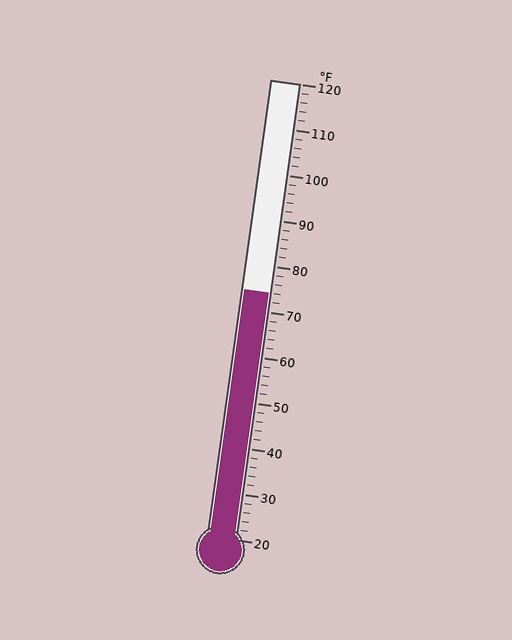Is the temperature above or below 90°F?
The temperature is below 90°F.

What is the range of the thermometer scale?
The thermometer scale ranges from 20°F to 120°F.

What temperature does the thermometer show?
The thermometer shows approximately 74°F.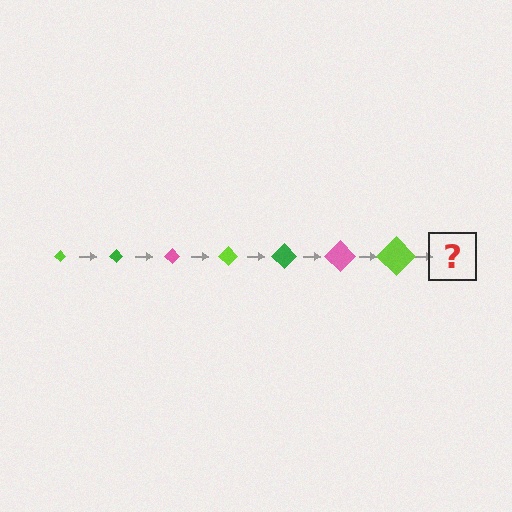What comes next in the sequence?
The next element should be a green diamond, larger than the previous one.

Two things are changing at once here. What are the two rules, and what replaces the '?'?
The two rules are that the diamond grows larger each step and the color cycles through lime, green, and pink. The '?' should be a green diamond, larger than the previous one.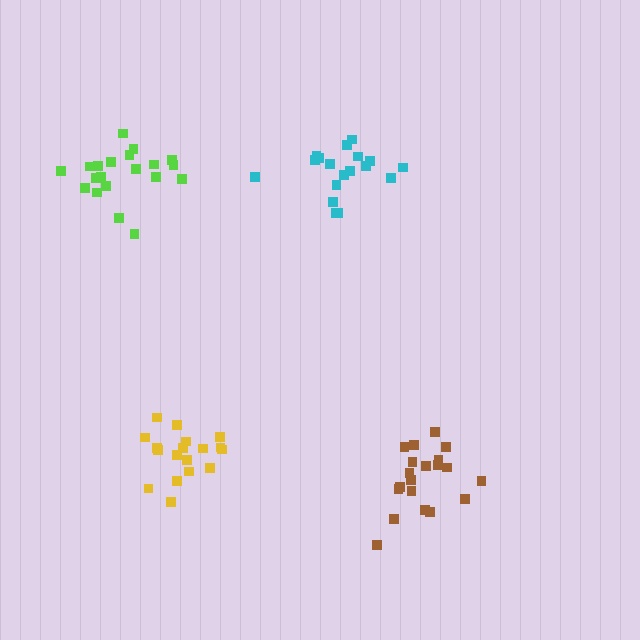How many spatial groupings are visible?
There are 4 spatial groupings.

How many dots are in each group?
Group 1: 18 dots, Group 2: 20 dots, Group 3: 18 dots, Group 4: 20 dots (76 total).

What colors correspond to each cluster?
The clusters are colored: yellow, brown, cyan, lime.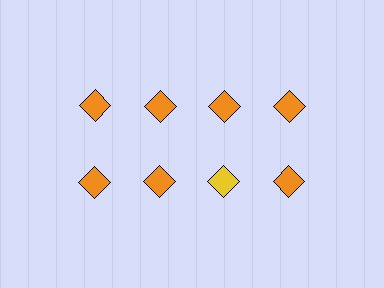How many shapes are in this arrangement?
There are 8 shapes arranged in a grid pattern.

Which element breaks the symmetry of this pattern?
The yellow diamond in the second row, center column breaks the symmetry. All other shapes are orange diamonds.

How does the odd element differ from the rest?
It has a different color: yellow instead of orange.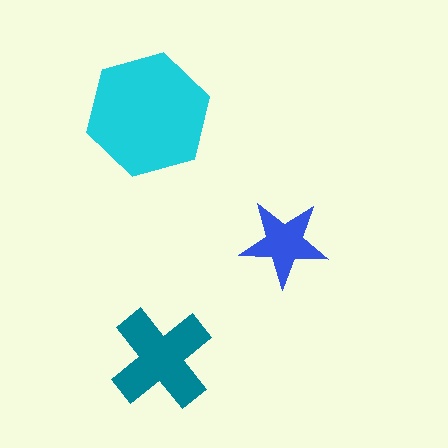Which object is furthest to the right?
The blue star is rightmost.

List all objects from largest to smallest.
The cyan hexagon, the teal cross, the blue star.